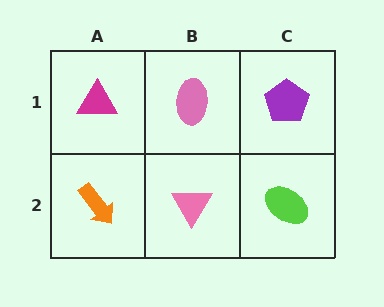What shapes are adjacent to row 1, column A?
An orange arrow (row 2, column A), a pink ellipse (row 1, column B).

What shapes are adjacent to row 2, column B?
A pink ellipse (row 1, column B), an orange arrow (row 2, column A), a lime ellipse (row 2, column C).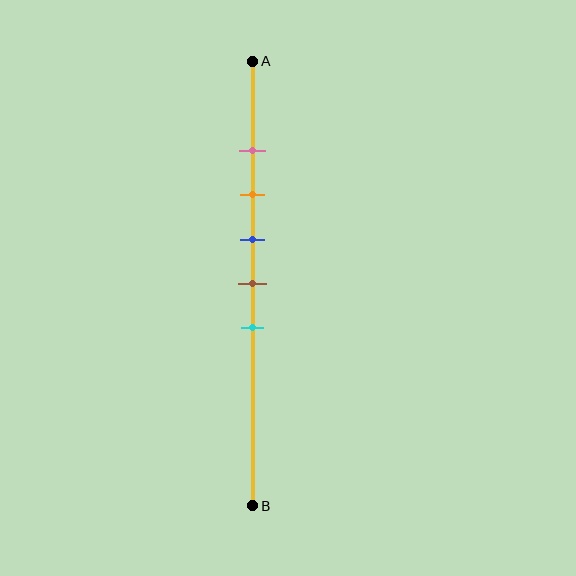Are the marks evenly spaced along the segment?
Yes, the marks are approximately evenly spaced.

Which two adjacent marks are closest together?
The pink and orange marks are the closest adjacent pair.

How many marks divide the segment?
There are 5 marks dividing the segment.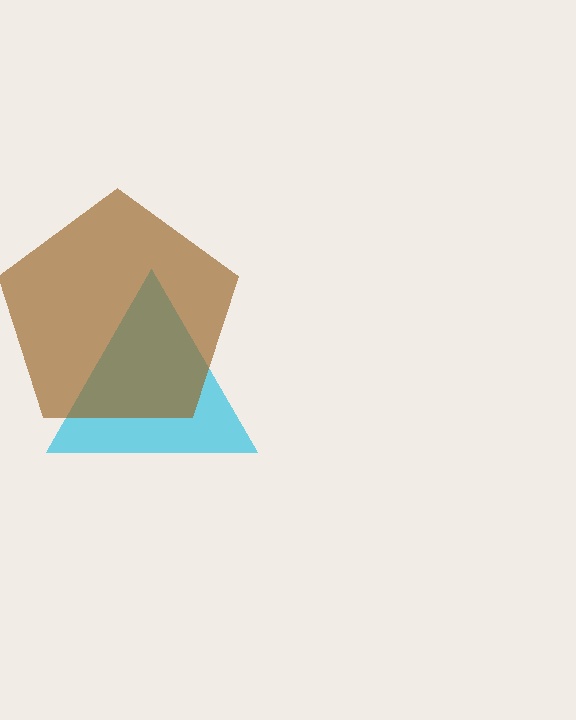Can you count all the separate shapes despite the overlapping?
Yes, there are 2 separate shapes.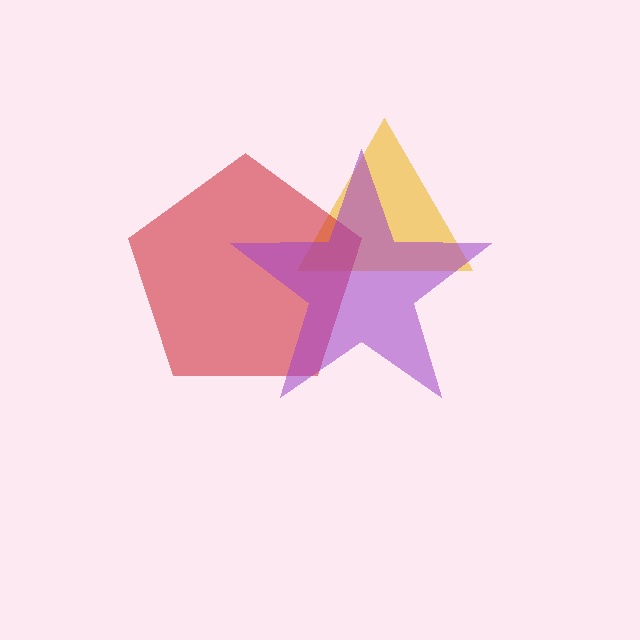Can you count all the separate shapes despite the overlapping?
Yes, there are 3 separate shapes.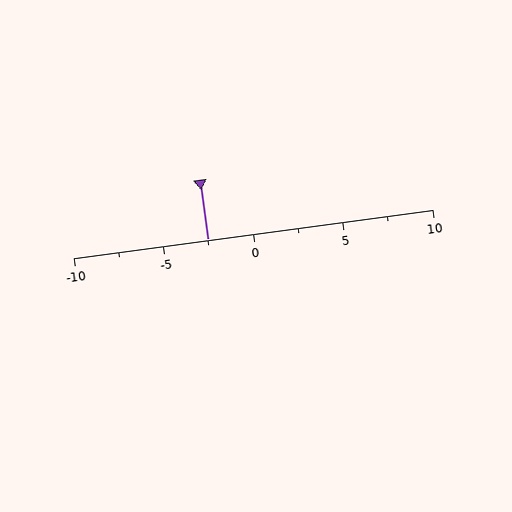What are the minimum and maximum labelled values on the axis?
The axis runs from -10 to 10.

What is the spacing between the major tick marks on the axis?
The major ticks are spaced 5 apart.